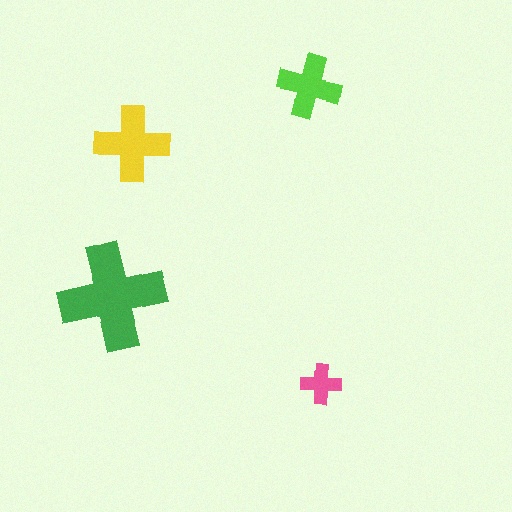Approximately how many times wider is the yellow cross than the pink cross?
About 2 times wider.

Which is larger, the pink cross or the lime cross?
The lime one.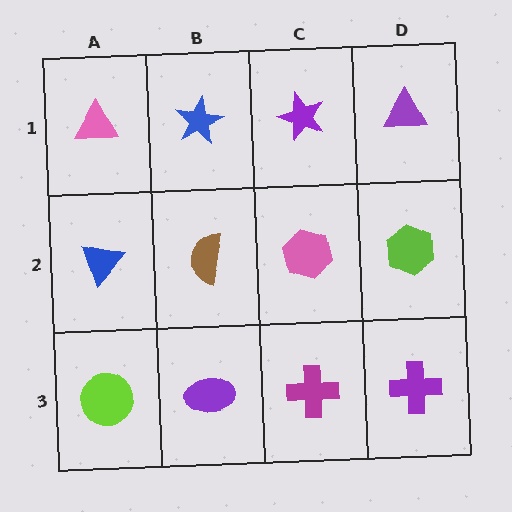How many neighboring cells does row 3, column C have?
3.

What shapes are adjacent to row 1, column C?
A pink hexagon (row 2, column C), a blue star (row 1, column B), a purple triangle (row 1, column D).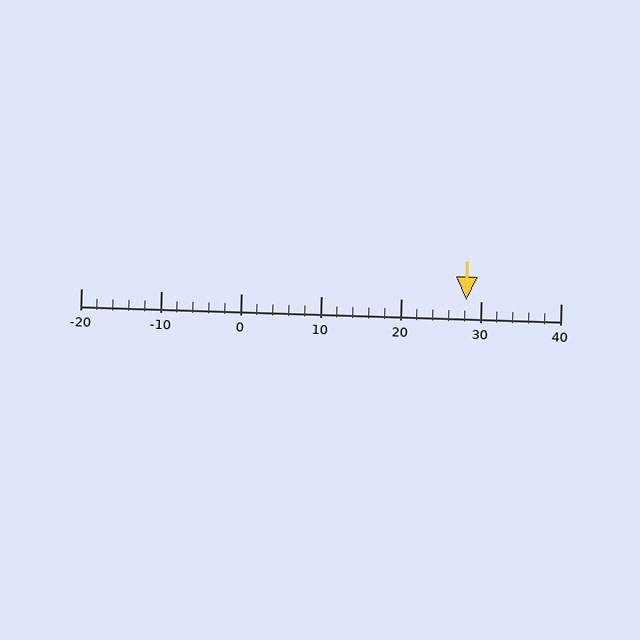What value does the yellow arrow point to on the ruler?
The yellow arrow points to approximately 28.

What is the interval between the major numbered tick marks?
The major tick marks are spaced 10 units apart.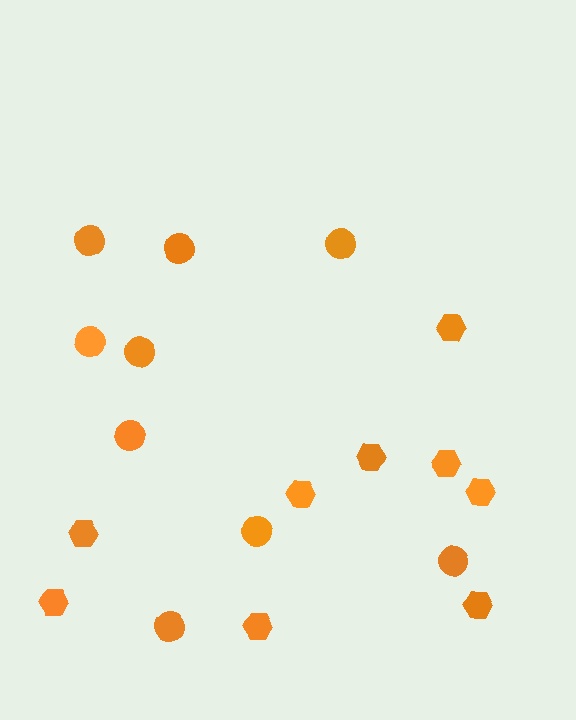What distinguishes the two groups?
There are 2 groups: one group of circles (9) and one group of hexagons (9).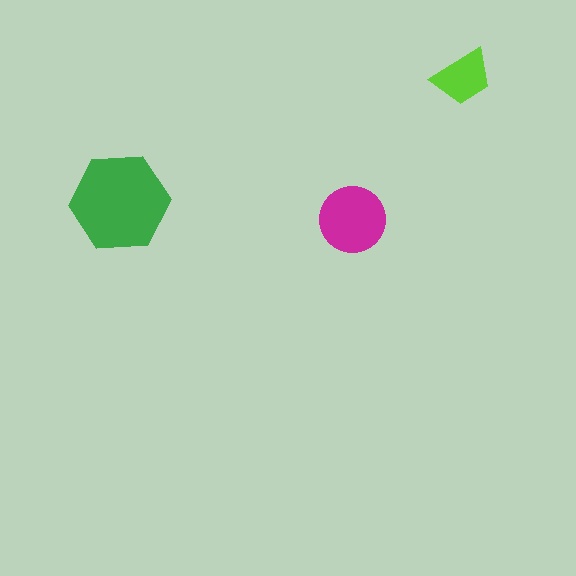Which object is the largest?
The green hexagon.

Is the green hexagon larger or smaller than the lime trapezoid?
Larger.